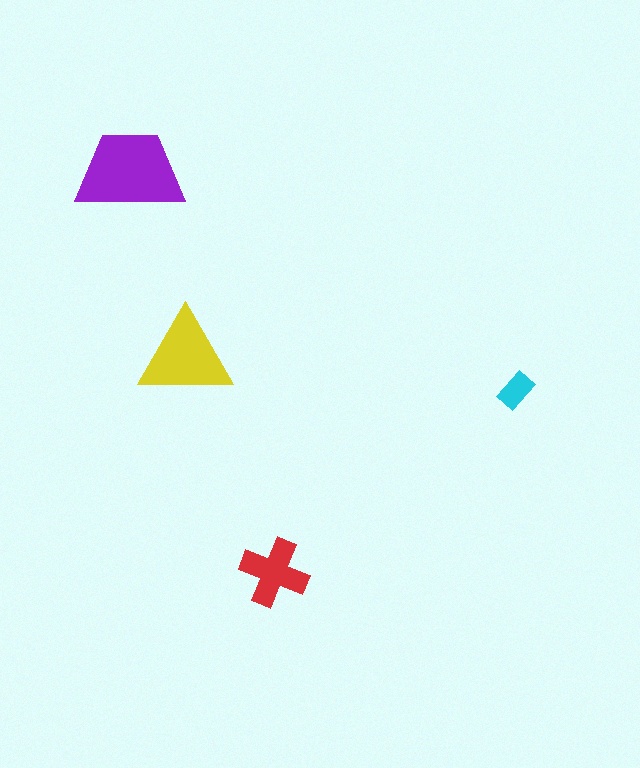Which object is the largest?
The purple trapezoid.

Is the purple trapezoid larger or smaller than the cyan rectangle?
Larger.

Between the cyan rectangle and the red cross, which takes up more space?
The red cross.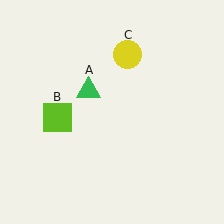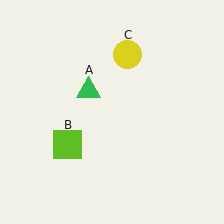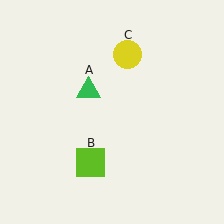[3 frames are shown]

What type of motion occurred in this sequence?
The lime square (object B) rotated counterclockwise around the center of the scene.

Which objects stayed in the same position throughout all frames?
Green triangle (object A) and yellow circle (object C) remained stationary.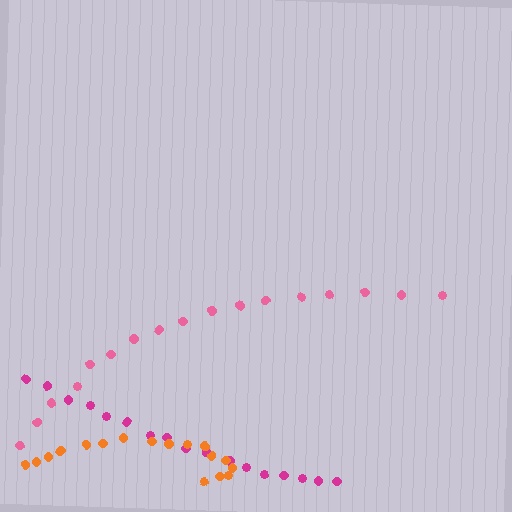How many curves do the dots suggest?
There are 3 distinct paths.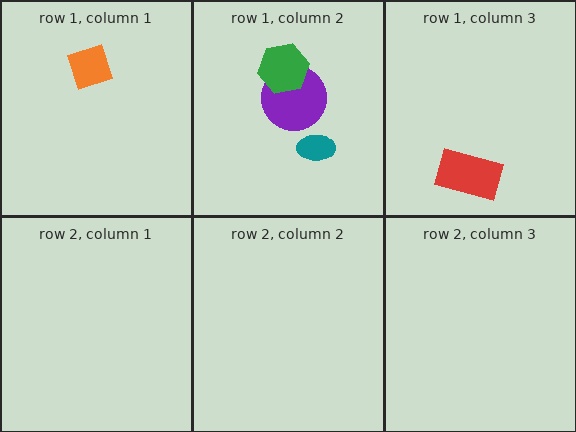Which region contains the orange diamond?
The row 1, column 1 region.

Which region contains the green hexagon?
The row 1, column 2 region.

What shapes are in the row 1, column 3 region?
The red rectangle.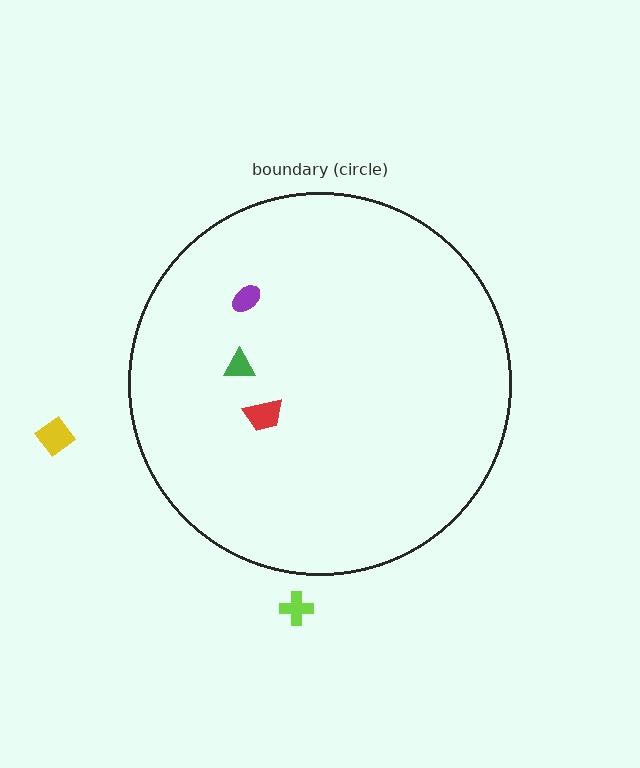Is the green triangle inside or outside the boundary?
Inside.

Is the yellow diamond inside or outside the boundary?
Outside.